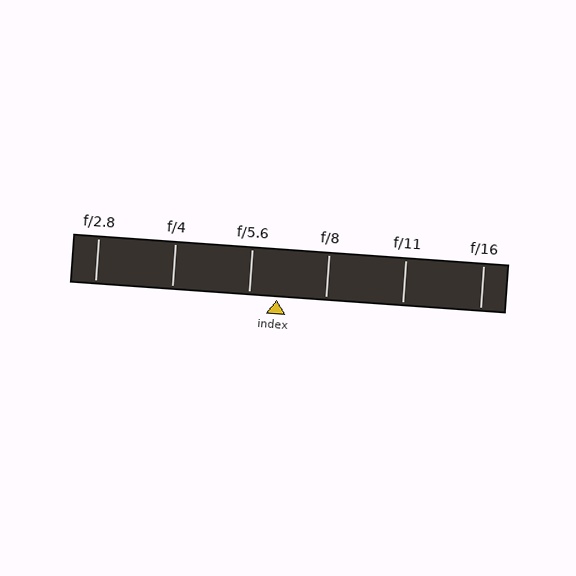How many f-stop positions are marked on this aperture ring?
There are 6 f-stop positions marked.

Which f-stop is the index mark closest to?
The index mark is closest to f/5.6.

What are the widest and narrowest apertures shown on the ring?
The widest aperture shown is f/2.8 and the narrowest is f/16.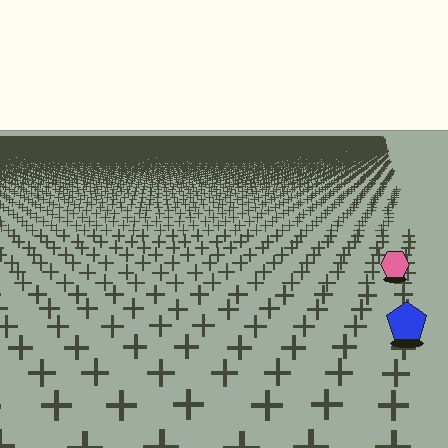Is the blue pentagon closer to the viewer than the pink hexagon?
Yes. The blue pentagon is closer — you can tell from the texture gradient: the ground texture is coarser near it.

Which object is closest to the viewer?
The blue pentagon is closest. The texture marks near it are larger and more spread out.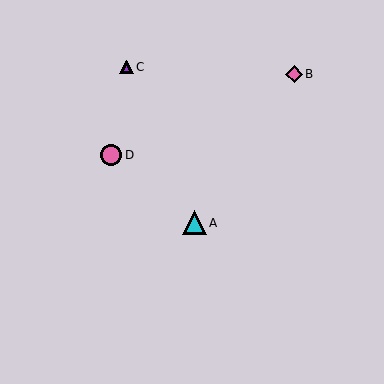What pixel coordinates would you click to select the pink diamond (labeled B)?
Click at (294, 74) to select the pink diamond B.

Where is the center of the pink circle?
The center of the pink circle is at (111, 155).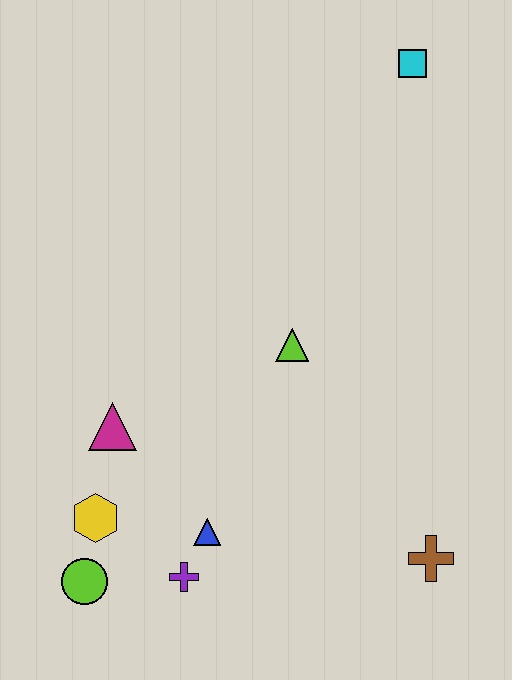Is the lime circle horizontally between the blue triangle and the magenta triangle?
No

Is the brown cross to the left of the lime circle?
No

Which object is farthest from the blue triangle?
The cyan square is farthest from the blue triangle.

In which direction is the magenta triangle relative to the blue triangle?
The magenta triangle is above the blue triangle.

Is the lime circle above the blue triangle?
No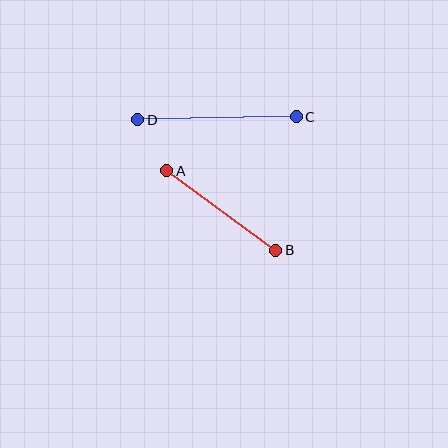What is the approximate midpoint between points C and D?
The midpoint is at approximately (217, 118) pixels.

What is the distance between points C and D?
The distance is approximately 159 pixels.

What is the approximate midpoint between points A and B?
The midpoint is at approximately (221, 210) pixels.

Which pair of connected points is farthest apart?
Points C and D are farthest apart.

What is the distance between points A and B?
The distance is approximately 135 pixels.